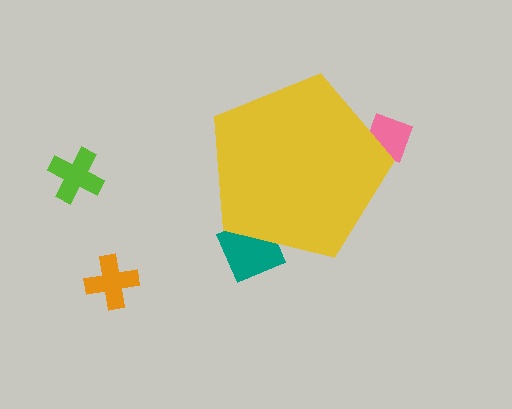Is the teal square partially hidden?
Yes, the teal square is partially hidden behind the yellow pentagon.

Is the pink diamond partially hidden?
Yes, the pink diamond is partially hidden behind the yellow pentagon.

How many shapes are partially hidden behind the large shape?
2 shapes are partially hidden.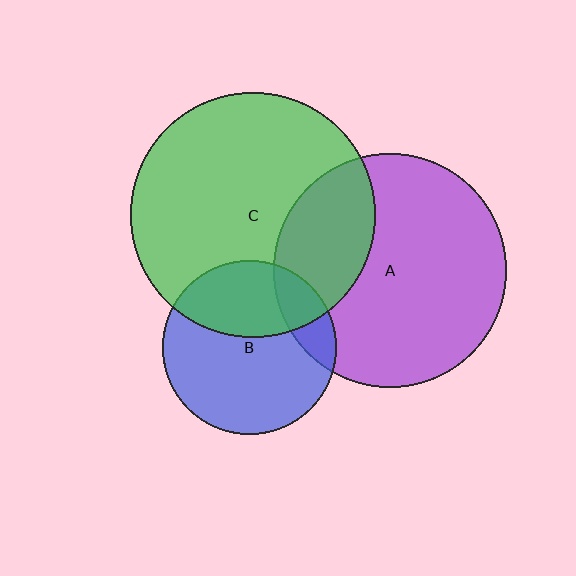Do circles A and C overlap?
Yes.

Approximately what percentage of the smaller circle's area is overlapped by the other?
Approximately 30%.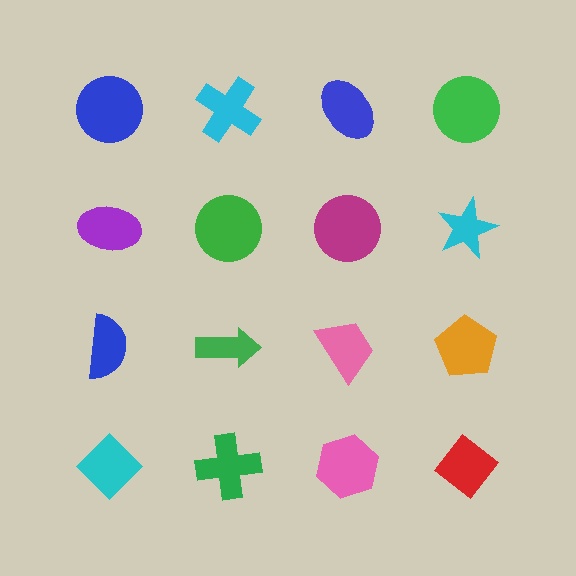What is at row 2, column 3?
A magenta circle.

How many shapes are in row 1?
4 shapes.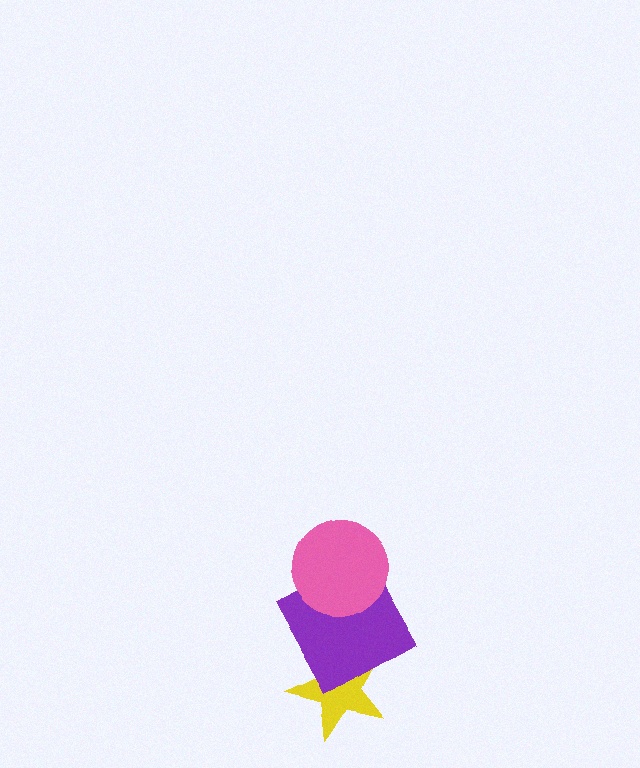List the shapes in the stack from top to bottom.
From top to bottom: the pink circle, the purple square, the yellow star.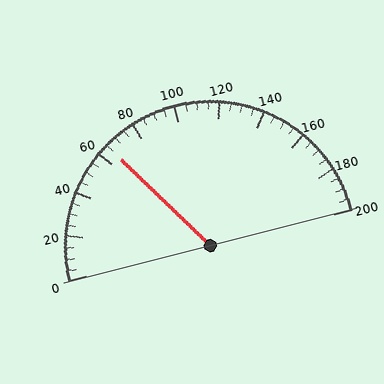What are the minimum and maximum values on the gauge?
The gauge ranges from 0 to 200.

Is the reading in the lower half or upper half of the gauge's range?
The reading is in the lower half of the range (0 to 200).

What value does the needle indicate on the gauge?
The needle indicates approximately 65.